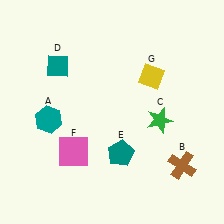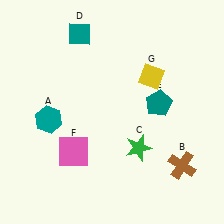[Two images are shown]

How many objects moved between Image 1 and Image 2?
3 objects moved between the two images.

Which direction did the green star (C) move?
The green star (C) moved down.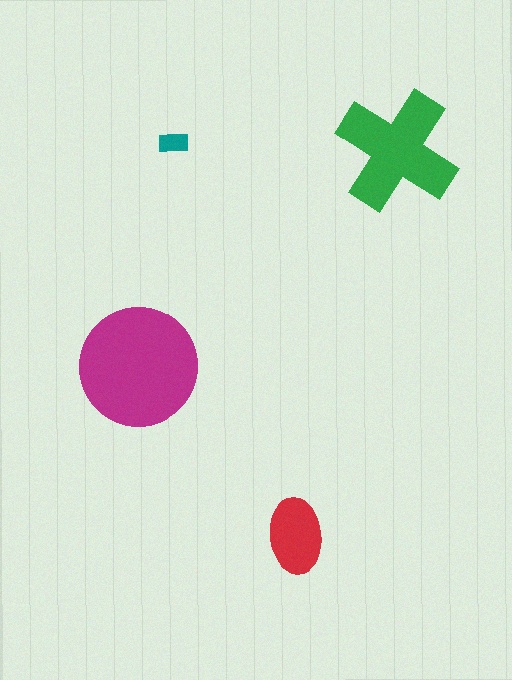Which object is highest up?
The teal rectangle is topmost.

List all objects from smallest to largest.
The teal rectangle, the red ellipse, the green cross, the magenta circle.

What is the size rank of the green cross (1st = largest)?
2nd.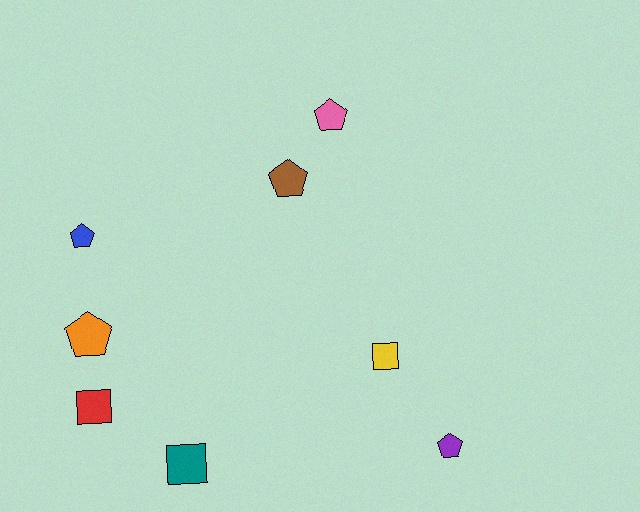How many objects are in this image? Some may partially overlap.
There are 8 objects.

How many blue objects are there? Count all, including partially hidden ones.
There is 1 blue object.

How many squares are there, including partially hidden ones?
There are 3 squares.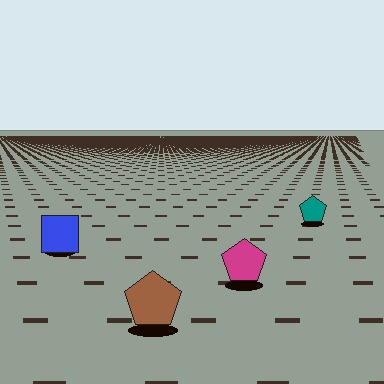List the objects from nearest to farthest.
From nearest to farthest: the brown pentagon, the magenta pentagon, the blue square, the teal pentagon.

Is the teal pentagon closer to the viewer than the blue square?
No. The blue square is closer — you can tell from the texture gradient: the ground texture is coarser near it.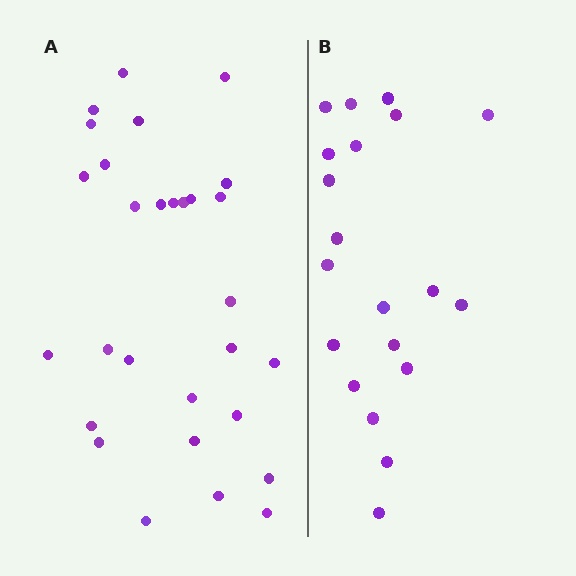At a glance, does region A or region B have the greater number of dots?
Region A (the left region) has more dots.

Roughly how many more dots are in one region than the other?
Region A has roughly 8 or so more dots than region B.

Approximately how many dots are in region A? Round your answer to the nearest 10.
About 30 dots. (The exact count is 29, which rounds to 30.)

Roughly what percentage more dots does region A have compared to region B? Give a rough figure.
About 45% more.